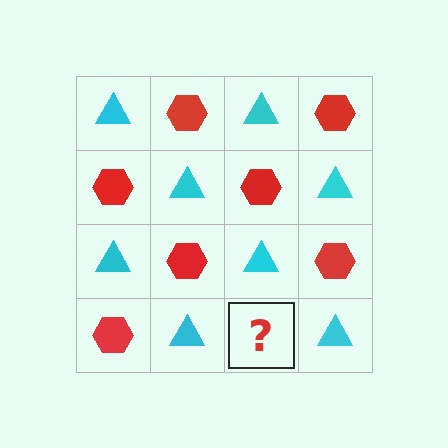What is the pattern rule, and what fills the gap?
The rule is that it alternates cyan triangle and red hexagon in a checkerboard pattern. The gap should be filled with a red hexagon.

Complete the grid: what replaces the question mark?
The question mark should be replaced with a red hexagon.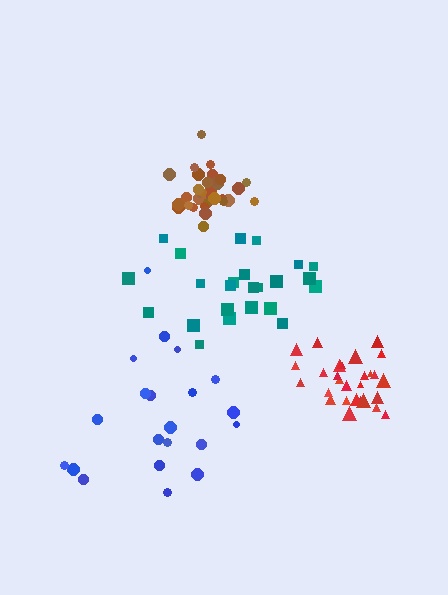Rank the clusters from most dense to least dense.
brown, red, teal, blue.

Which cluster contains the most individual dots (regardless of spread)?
Brown (32).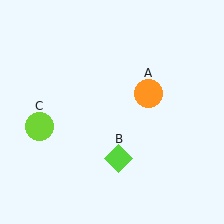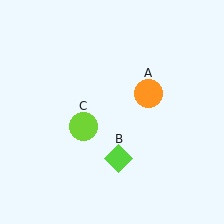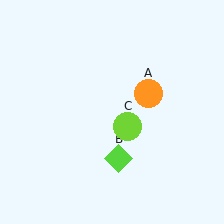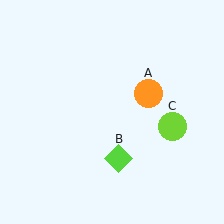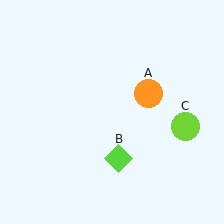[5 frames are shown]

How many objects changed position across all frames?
1 object changed position: lime circle (object C).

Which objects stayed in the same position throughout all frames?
Orange circle (object A) and lime diamond (object B) remained stationary.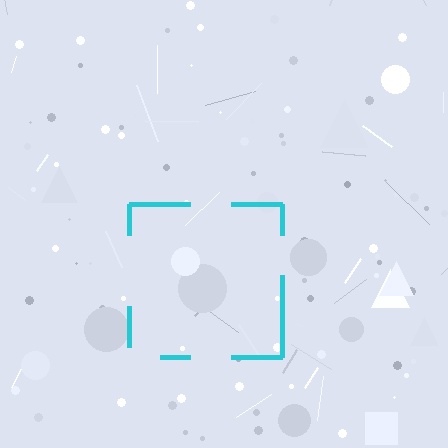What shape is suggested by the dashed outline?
The dashed outline suggests a square.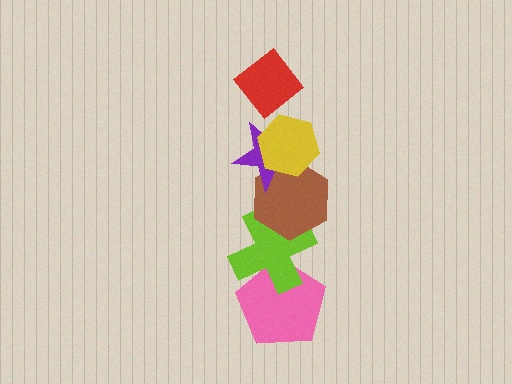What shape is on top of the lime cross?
The brown hexagon is on top of the lime cross.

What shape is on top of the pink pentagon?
The lime cross is on top of the pink pentagon.